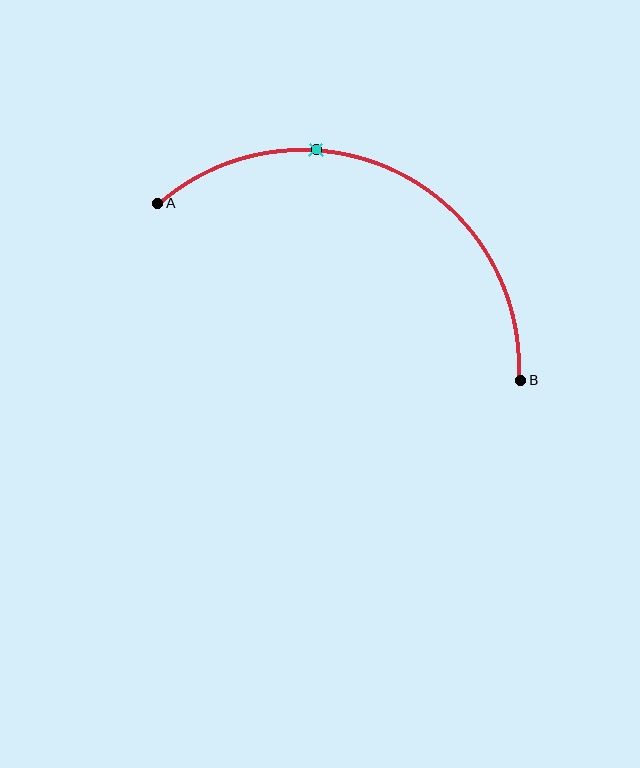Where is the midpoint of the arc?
The arc midpoint is the point on the curve farthest from the straight line joining A and B. It sits above that line.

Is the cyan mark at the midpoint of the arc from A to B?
No. The cyan mark lies on the arc but is closer to endpoint A. The arc midpoint would be at the point on the curve equidistant along the arc from both A and B.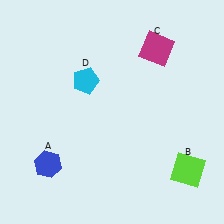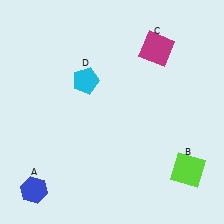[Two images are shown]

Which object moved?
The blue hexagon (A) moved down.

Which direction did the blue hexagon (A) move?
The blue hexagon (A) moved down.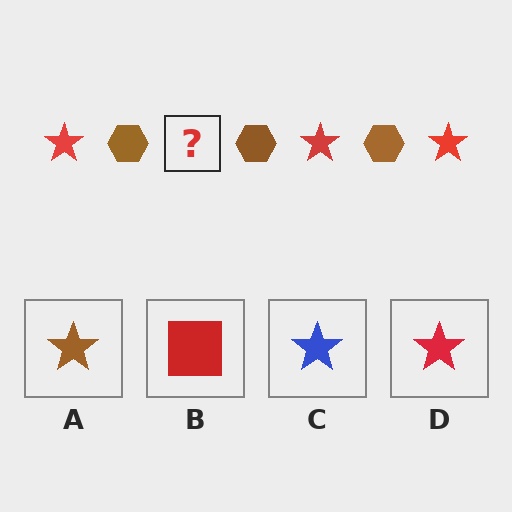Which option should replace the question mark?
Option D.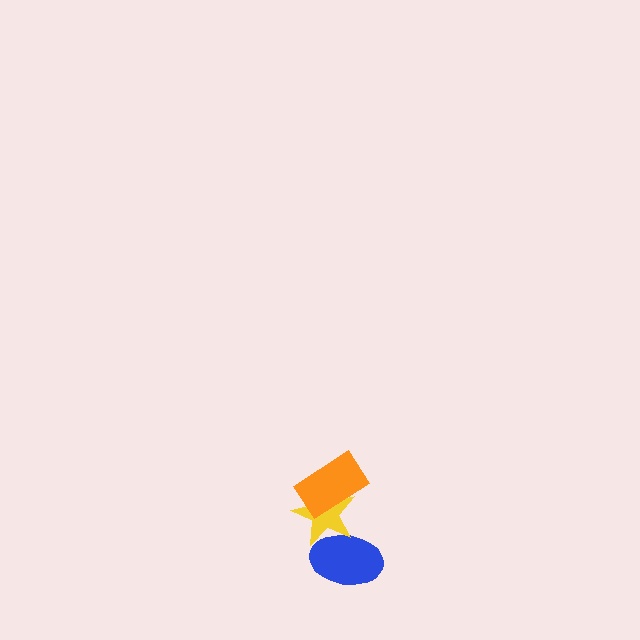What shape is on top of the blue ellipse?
The yellow star is on top of the blue ellipse.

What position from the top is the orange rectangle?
The orange rectangle is 1st from the top.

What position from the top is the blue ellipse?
The blue ellipse is 3rd from the top.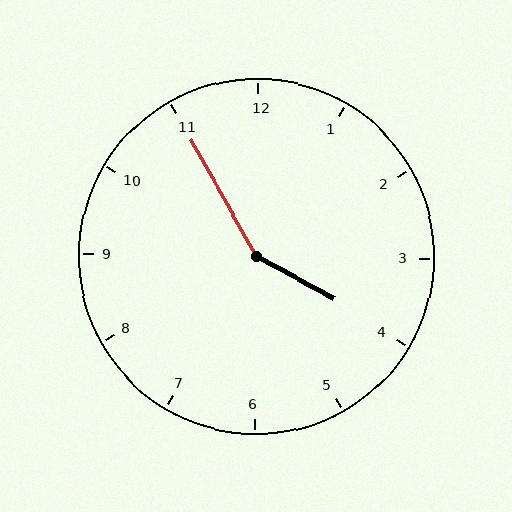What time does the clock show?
3:55.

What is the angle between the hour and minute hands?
Approximately 148 degrees.